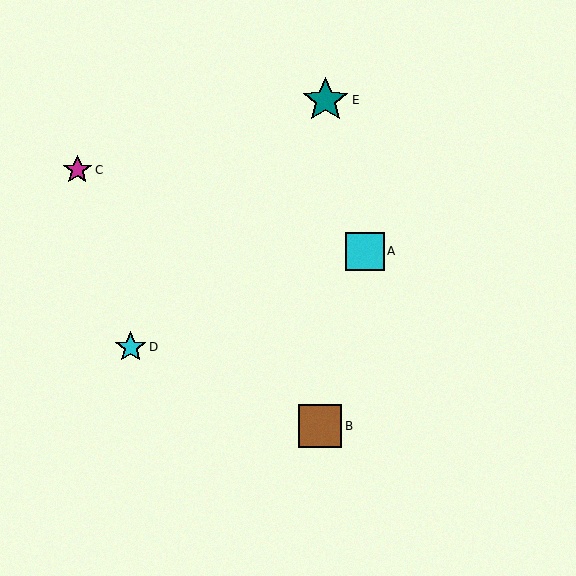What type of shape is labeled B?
Shape B is a brown square.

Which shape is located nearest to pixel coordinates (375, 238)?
The cyan square (labeled A) at (365, 251) is nearest to that location.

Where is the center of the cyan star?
The center of the cyan star is at (131, 347).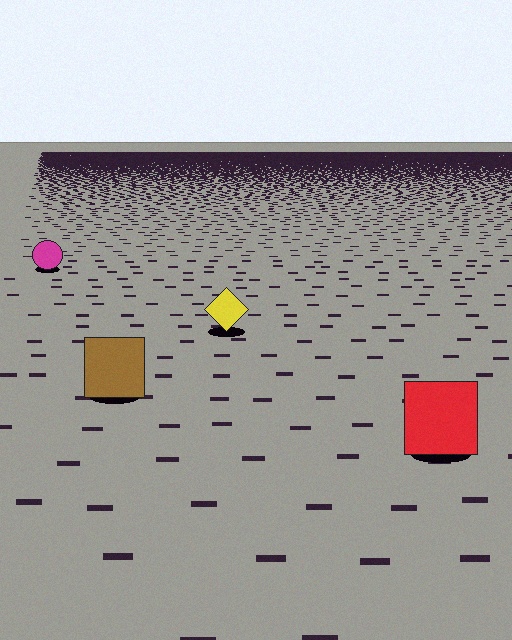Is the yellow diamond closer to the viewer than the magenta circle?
Yes. The yellow diamond is closer — you can tell from the texture gradient: the ground texture is coarser near it.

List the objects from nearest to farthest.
From nearest to farthest: the red square, the brown square, the yellow diamond, the magenta circle.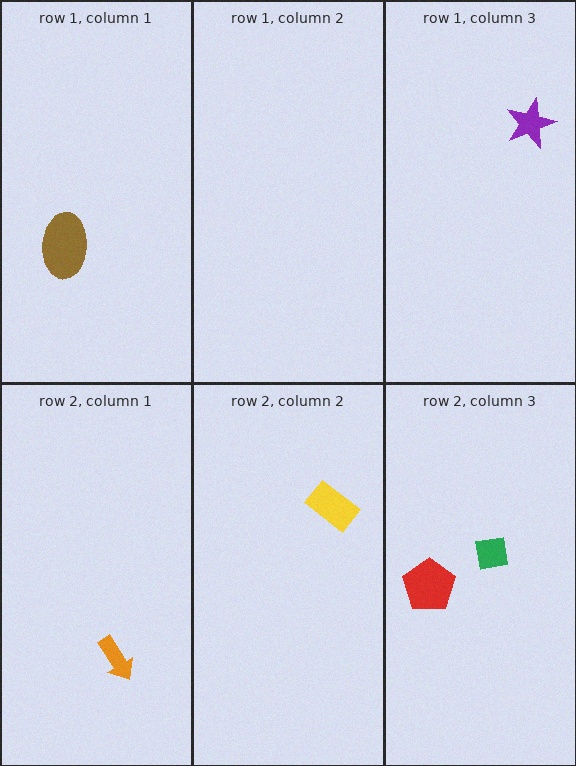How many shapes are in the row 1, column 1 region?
1.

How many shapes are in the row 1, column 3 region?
1.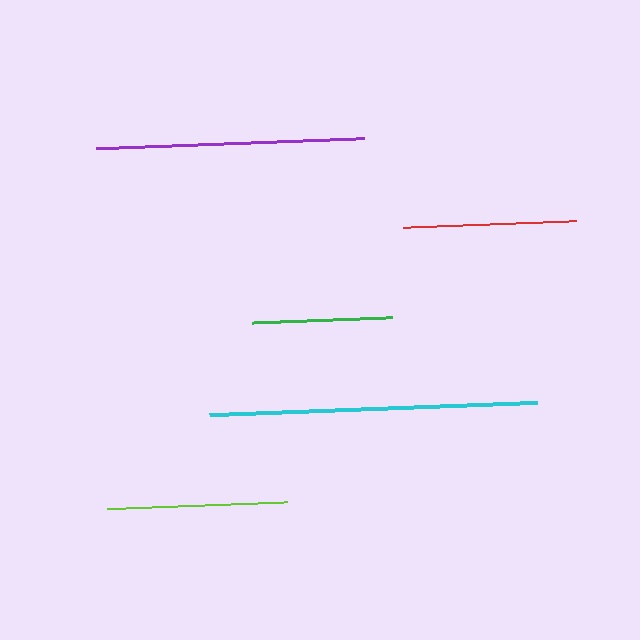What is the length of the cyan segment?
The cyan segment is approximately 328 pixels long.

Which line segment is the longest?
The cyan line is the longest at approximately 328 pixels.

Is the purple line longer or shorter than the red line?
The purple line is longer than the red line.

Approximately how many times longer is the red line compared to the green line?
The red line is approximately 1.2 times the length of the green line.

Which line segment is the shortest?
The green line is the shortest at approximately 140 pixels.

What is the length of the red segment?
The red segment is approximately 174 pixels long.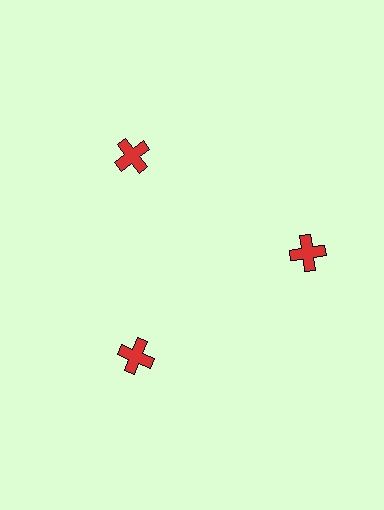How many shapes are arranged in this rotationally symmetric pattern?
There are 3 shapes, arranged in 3 groups of 1.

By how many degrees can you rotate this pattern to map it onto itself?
The pattern maps onto itself every 120 degrees of rotation.